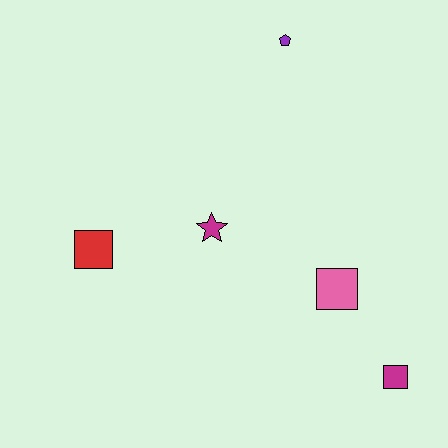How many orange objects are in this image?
There are no orange objects.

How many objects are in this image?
There are 5 objects.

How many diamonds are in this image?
There are no diamonds.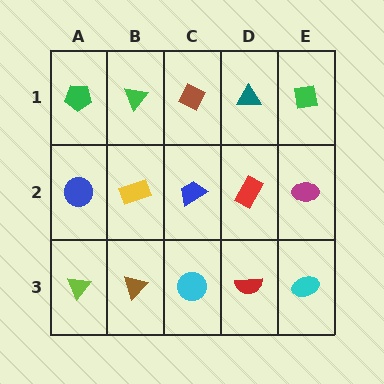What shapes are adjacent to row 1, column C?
A blue trapezoid (row 2, column C), a green triangle (row 1, column B), a teal triangle (row 1, column D).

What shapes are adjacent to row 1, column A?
A blue circle (row 2, column A), a green triangle (row 1, column B).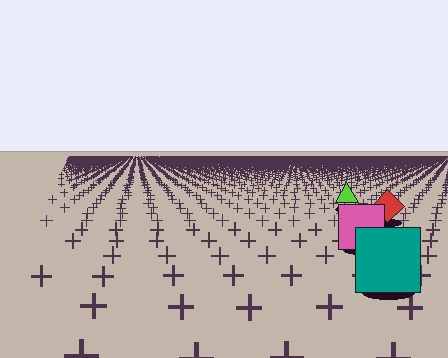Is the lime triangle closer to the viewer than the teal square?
No. The teal square is closer — you can tell from the texture gradient: the ground texture is coarser near it.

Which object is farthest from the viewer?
The lime triangle is farthest from the viewer. It appears smaller and the ground texture around it is denser.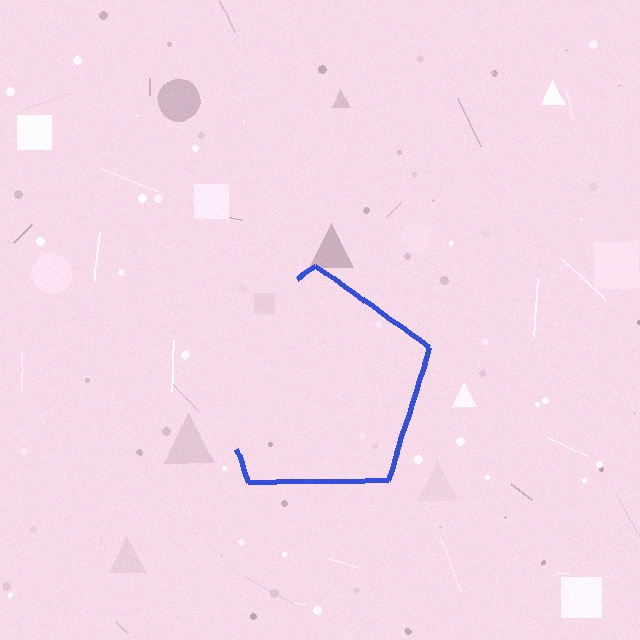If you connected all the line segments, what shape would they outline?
They would outline a pentagon.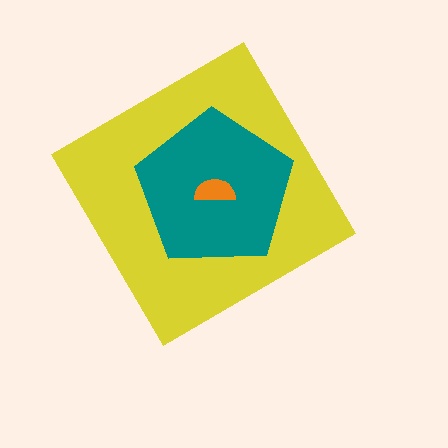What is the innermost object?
The orange semicircle.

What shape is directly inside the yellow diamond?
The teal pentagon.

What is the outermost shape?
The yellow diamond.